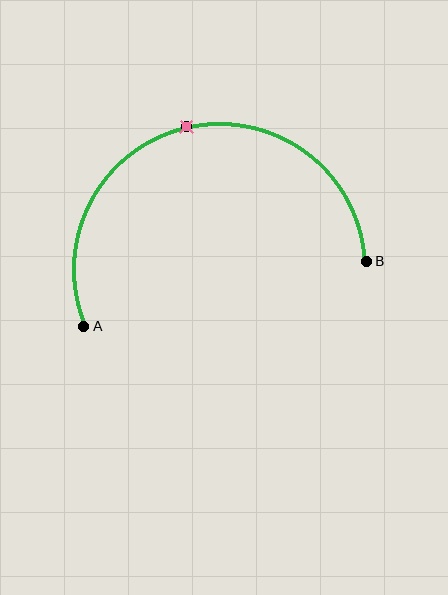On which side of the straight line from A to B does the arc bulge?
The arc bulges above the straight line connecting A and B.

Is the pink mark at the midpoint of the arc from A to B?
Yes. The pink mark lies on the arc at equal arc-length from both A and B — it is the arc midpoint.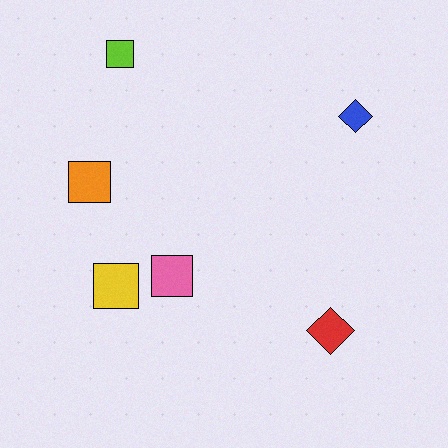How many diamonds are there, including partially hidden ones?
There are 2 diamonds.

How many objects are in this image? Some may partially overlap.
There are 6 objects.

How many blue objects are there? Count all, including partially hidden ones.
There is 1 blue object.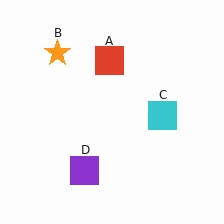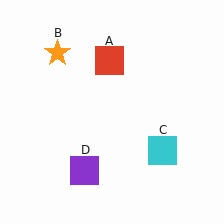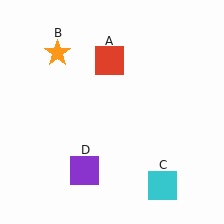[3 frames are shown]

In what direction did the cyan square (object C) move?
The cyan square (object C) moved down.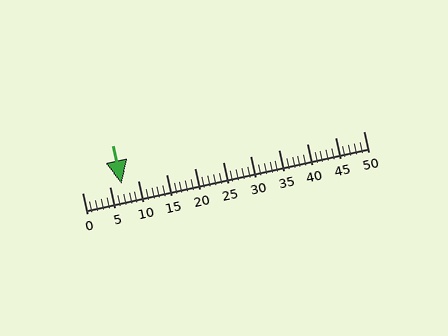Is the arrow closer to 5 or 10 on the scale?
The arrow is closer to 5.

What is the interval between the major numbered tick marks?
The major tick marks are spaced 5 units apart.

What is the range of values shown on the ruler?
The ruler shows values from 0 to 50.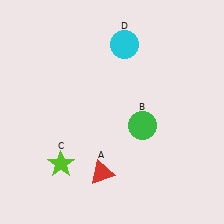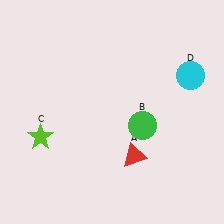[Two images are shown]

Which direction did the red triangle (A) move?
The red triangle (A) moved right.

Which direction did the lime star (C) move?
The lime star (C) moved up.